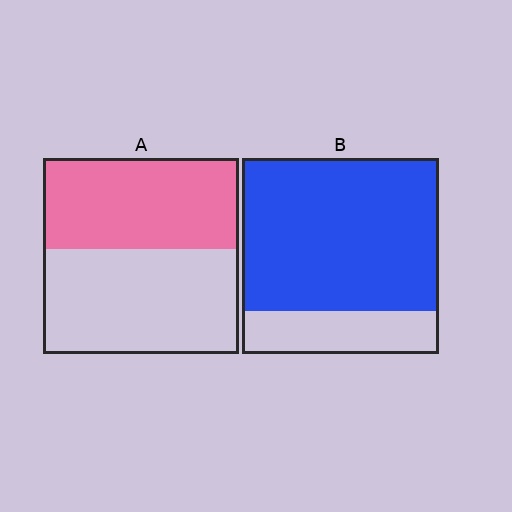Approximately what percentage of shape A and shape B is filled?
A is approximately 45% and B is approximately 80%.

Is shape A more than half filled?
Roughly half.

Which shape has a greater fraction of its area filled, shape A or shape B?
Shape B.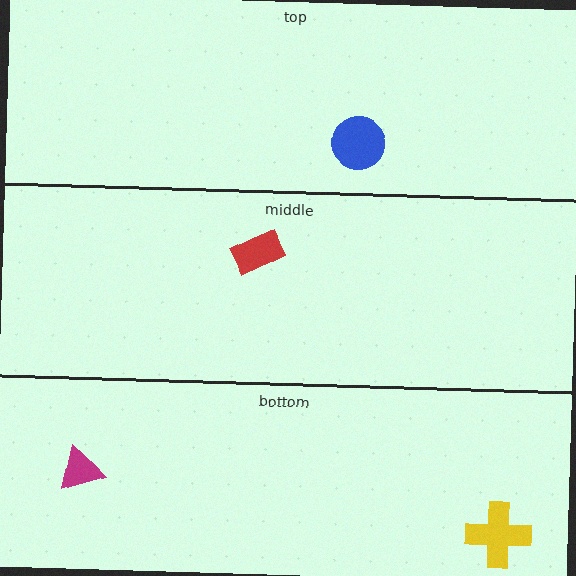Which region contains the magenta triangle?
The bottom region.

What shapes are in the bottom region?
The magenta triangle, the yellow cross.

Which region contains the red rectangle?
The middle region.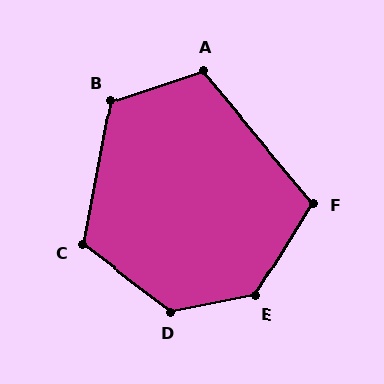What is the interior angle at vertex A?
Approximately 111 degrees (obtuse).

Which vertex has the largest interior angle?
E, at approximately 133 degrees.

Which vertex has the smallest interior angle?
F, at approximately 108 degrees.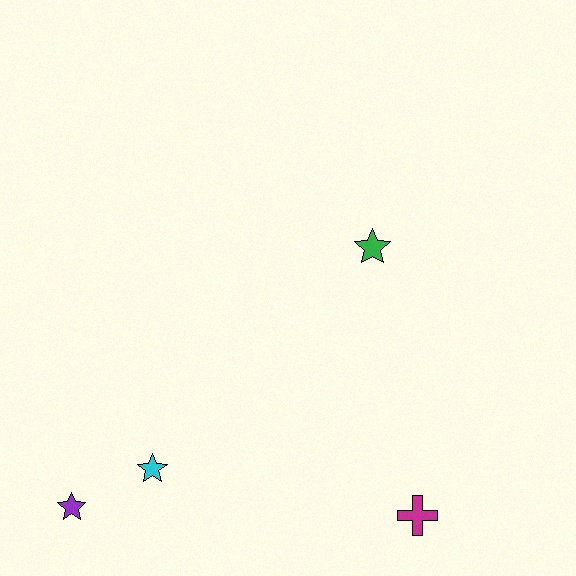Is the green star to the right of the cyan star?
Yes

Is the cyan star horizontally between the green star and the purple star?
Yes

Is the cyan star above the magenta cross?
Yes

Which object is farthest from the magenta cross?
The purple star is farthest from the magenta cross.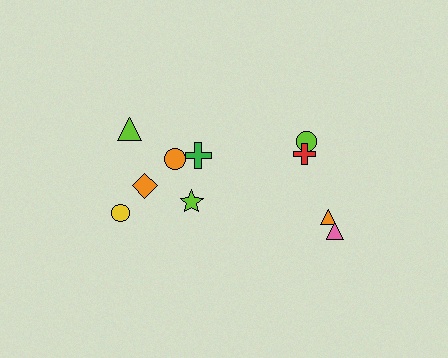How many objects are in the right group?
There are 4 objects.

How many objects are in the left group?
There are 6 objects.